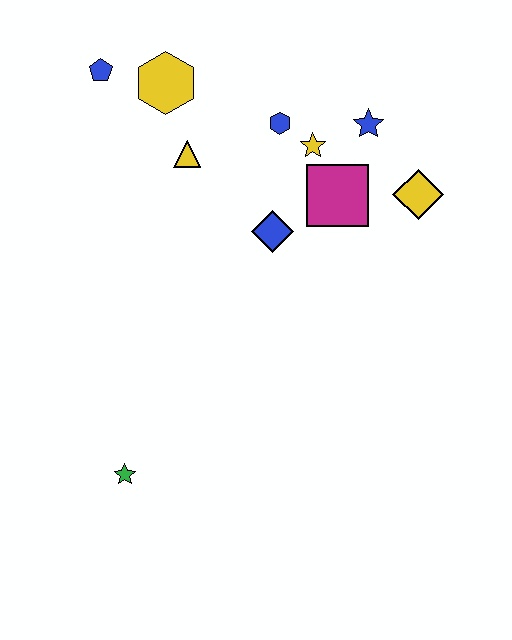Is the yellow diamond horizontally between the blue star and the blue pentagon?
No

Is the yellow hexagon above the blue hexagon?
Yes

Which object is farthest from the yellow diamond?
The green star is farthest from the yellow diamond.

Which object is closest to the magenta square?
The yellow star is closest to the magenta square.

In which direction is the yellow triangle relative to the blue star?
The yellow triangle is to the left of the blue star.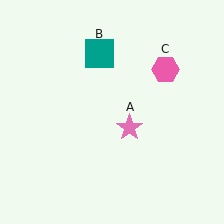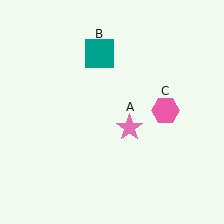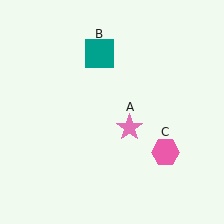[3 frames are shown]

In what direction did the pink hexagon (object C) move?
The pink hexagon (object C) moved down.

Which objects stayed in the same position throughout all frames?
Pink star (object A) and teal square (object B) remained stationary.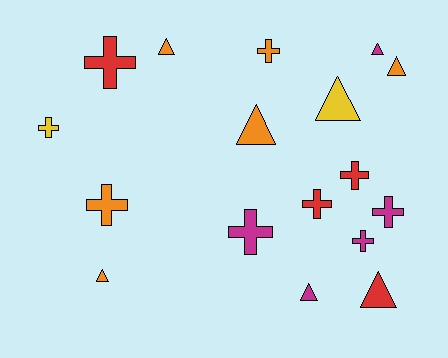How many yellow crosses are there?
There is 1 yellow cross.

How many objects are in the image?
There are 17 objects.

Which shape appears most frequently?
Cross, with 9 objects.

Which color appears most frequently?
Orange, with 6 objects.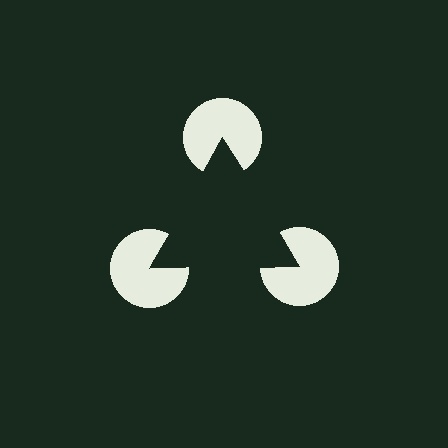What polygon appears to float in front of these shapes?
An illusory triangle — its edges are inferred from the aligned wedge cuts in the pac-man discs, not physically drawn.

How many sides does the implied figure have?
3 sides.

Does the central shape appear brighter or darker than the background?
It typically appears slightly darker than the background, even though no actual brightness change is drawn.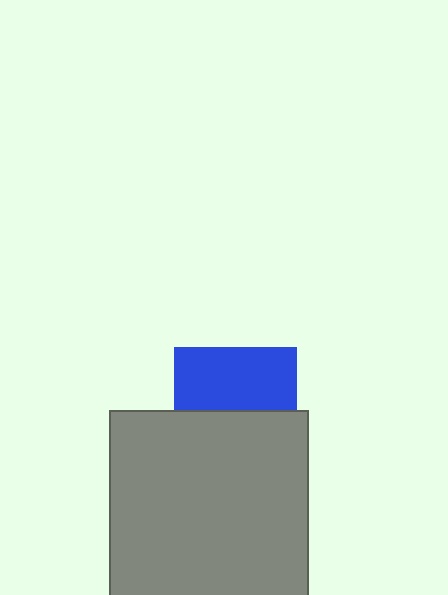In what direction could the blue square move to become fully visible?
The blue square could move up. That would shift it out from behind the gray rectangle entirely.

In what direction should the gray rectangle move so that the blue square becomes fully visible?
The gray rectangle should move down. That is the shortest direction to clear the overlap and leave the blue square fully visible.